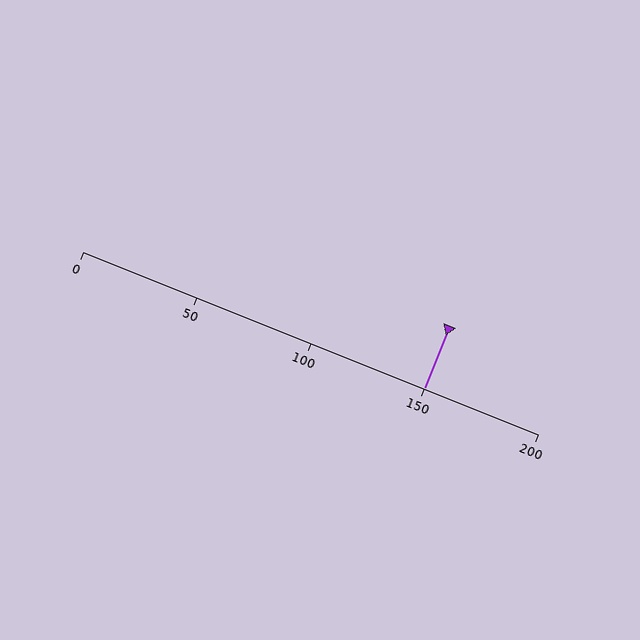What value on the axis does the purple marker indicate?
The marker indicates approximately 150.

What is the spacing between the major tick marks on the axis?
The major ticks are spaced 50 apart.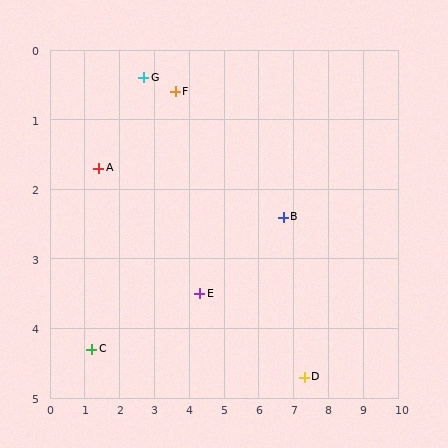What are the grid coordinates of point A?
Point A is at approximately (1.4, 1.7).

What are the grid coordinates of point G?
Point G is at approximately (2.7, 0.4).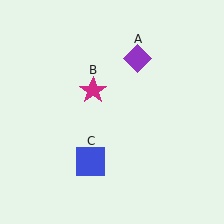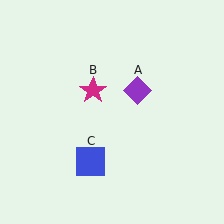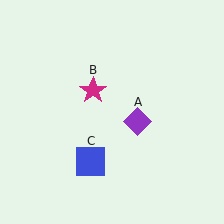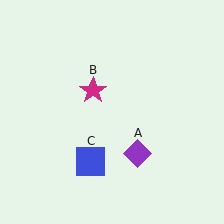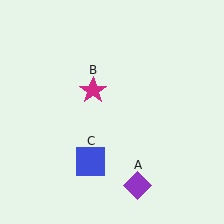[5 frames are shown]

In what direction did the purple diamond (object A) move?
The purple diamond (object A) moved down.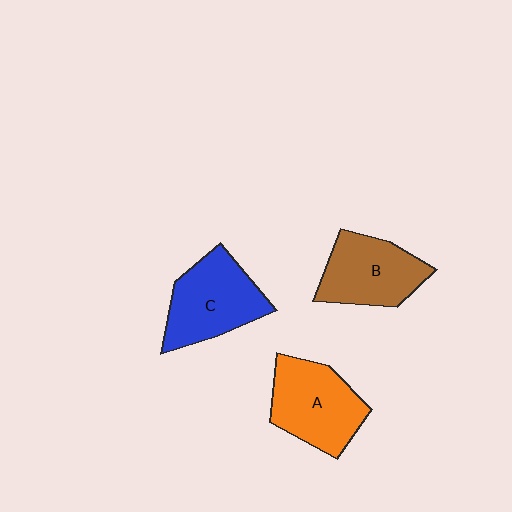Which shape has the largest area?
Shape A (orange).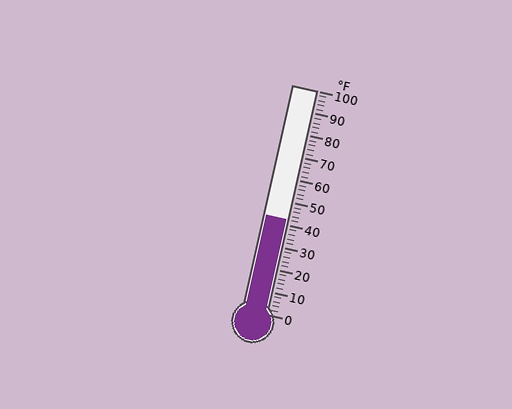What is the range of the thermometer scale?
The thermometer scale ranges from 0°F to 100°F.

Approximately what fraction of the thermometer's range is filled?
The thermometer is filled to approximately 40% of its range.